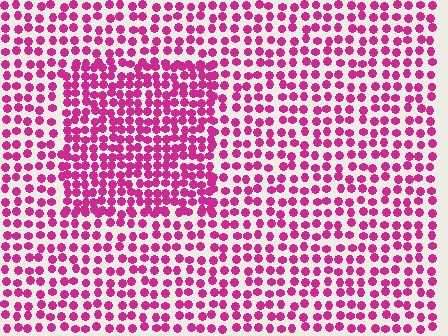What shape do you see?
I see a rectangle.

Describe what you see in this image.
The image contains small magenta elements arranged at two different densities. A rectangle-shaped region is visible where the elements are more densely packed than the surrounding area.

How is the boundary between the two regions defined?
The boundary is defined by a change in element density (approximately 1.6x ratio). All elements are the same color, size, and shape.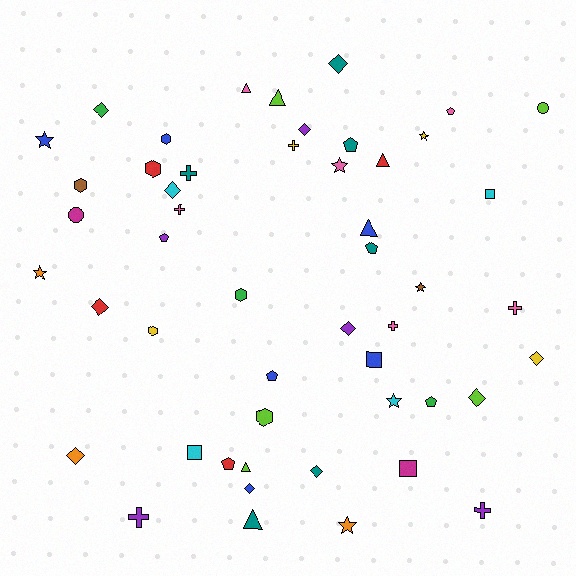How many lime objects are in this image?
There are 5 lime objects.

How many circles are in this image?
There are 2 circles.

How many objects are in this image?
There are 50 objects.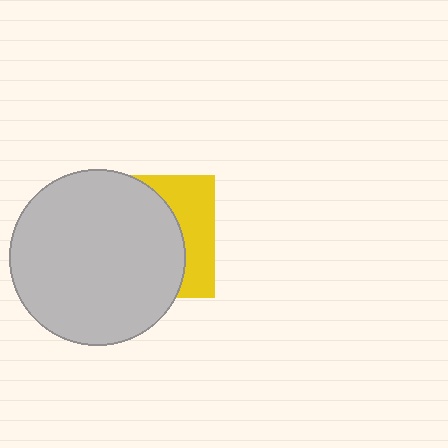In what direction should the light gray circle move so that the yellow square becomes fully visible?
The light gray circle should move left. That is the shortest direction to clear the overlap and leave the yellow square fully visible.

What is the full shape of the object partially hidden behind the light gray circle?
The partially hidden object is a yellow square.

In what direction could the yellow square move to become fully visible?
The yellow square could move right. That would shift it out from behind the light gray circle entirely.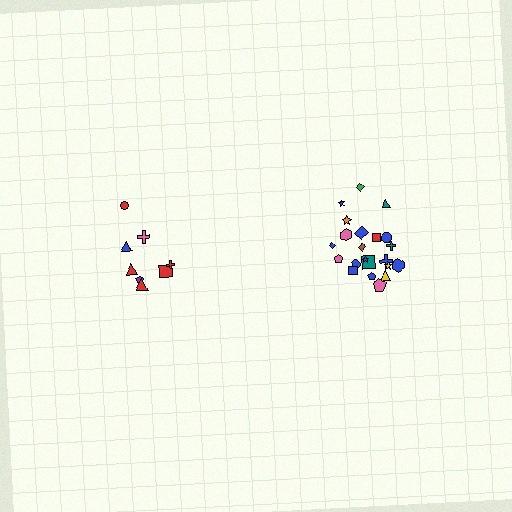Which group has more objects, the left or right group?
The right group.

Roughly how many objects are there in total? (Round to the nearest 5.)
Roughly 30 objects in total.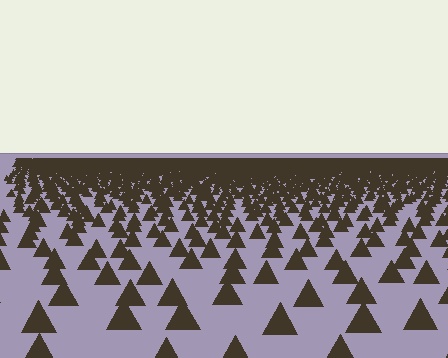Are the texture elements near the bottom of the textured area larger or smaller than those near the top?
Larger. Near the bottom, elements are closer to the viewer and appear at a bigger on-screen size.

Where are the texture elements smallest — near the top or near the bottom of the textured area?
Near the top.